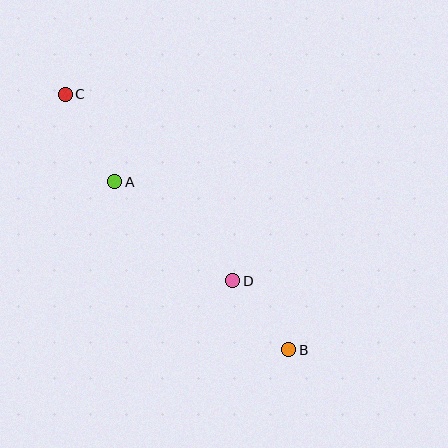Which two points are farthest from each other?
Points B and C are farthest from each other.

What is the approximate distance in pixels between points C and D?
The distance between C and D is approximately 251 pixels.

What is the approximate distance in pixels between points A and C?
The distance between A and C is approximately 101 pixels.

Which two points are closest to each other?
Points B and D are closest to each other.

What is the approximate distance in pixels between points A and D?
The distance between A and D is approximately 154 pixels.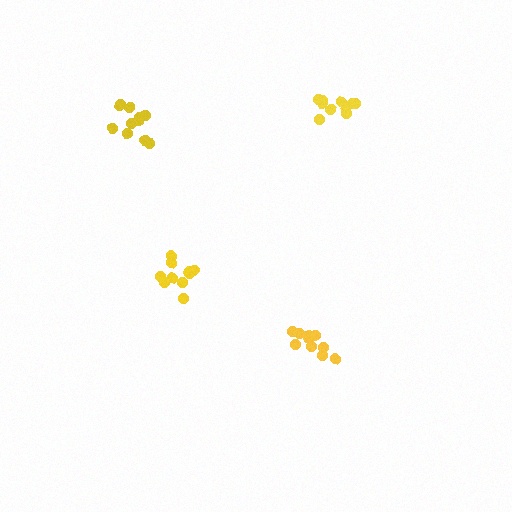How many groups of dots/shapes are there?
There are 4 groups.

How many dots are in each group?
Group 1: 11 dots, Group 2: 10 dots, Group 3: 10 dots, Group 4: 10 dots (41 total).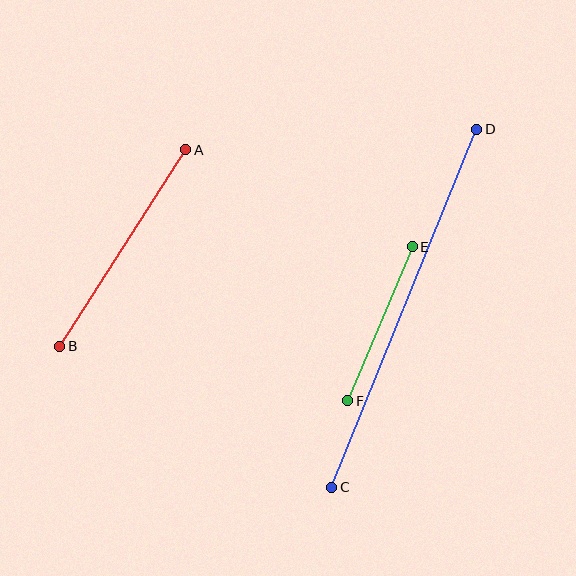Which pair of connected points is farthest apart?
Points C and D are farthest apart.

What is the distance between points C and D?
The distance is approximately 386 pixels.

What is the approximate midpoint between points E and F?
The midpoint is at approximately (380, 324) pixels.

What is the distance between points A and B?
The distance is approximately 234 pixels.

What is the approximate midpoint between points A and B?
The midpoint is at approximately (123, 248) pixels.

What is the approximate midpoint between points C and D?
The midpoint is at approximately (404, 308) pixels.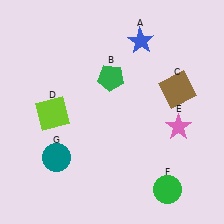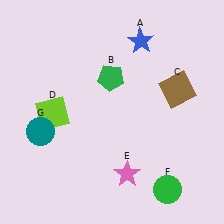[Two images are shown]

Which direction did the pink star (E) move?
The pink star (E) moved left.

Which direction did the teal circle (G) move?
The teal circle (G) moved up.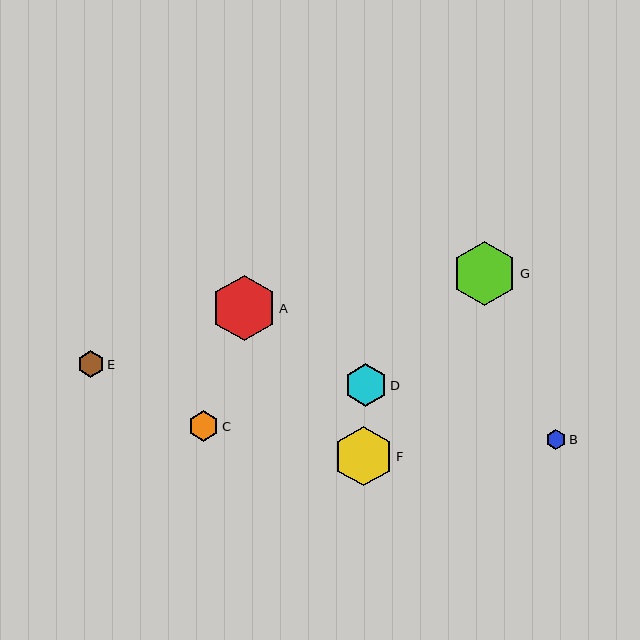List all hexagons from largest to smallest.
From largest to smallest: A, G, F, D, C, E, B.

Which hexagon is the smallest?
Hexagon B is the smallest with a size of approximately 21 pixels.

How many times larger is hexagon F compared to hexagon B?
Hexagon F is approximately 2.9 times the size of hexagon B.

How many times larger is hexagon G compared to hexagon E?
Hexagon G is approximately 2.4 times the size of hexagon E.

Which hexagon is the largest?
Hexagon A is the largest with a size of approximately 65 pixels.